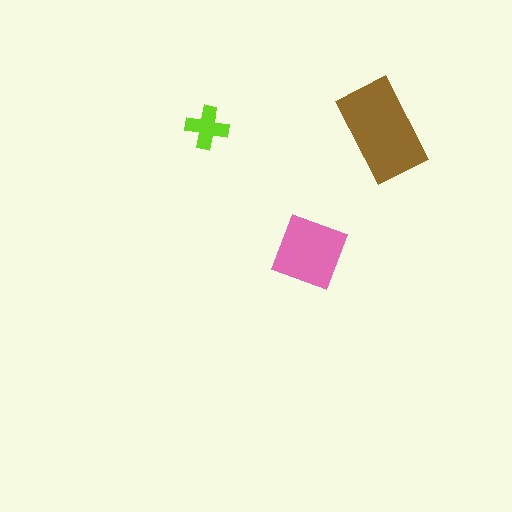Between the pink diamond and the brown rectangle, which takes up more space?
The brown rectangle.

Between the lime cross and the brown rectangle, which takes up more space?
The brown rectangle.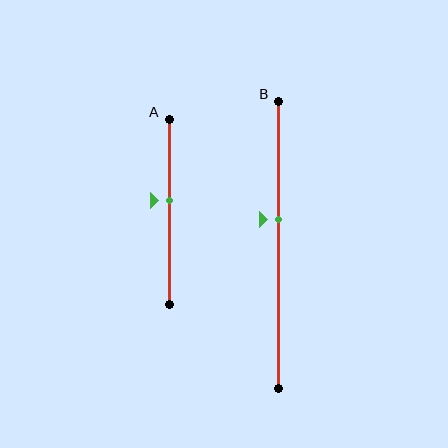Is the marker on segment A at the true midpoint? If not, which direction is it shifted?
No, the marker on segment A is shifted upward by about 6% of the segment length.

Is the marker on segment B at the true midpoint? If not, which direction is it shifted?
No, the marker on segment B is shifted upward by about 9% of the segment length.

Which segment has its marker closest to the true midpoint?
Segment A has its marker closest to the true midpoint.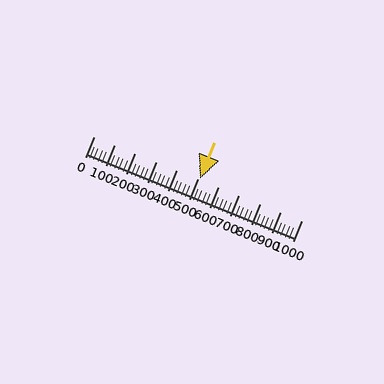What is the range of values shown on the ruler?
The ruler shows values from 0 to 1000.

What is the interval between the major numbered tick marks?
The major tick marks are spaced 100 units apart.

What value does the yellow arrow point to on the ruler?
The yellow arrow points to approximately 510.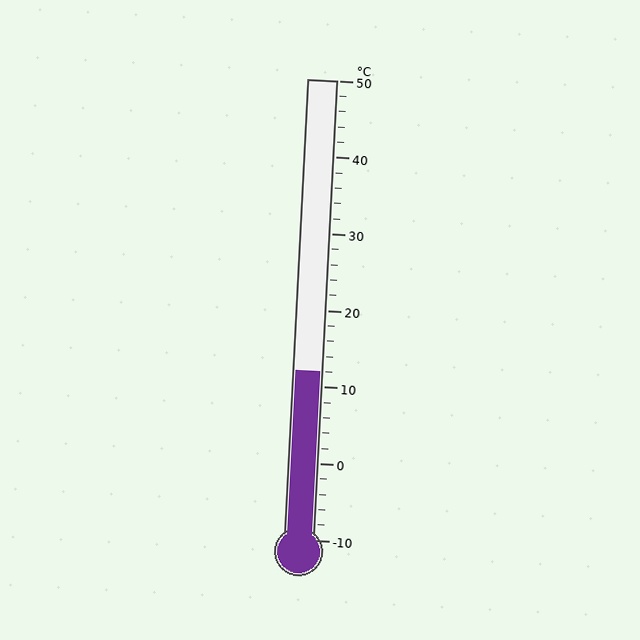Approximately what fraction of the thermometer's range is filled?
The thermometer is filled to approximately 35% of its range.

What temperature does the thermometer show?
The thermometer shows approximately 12°C.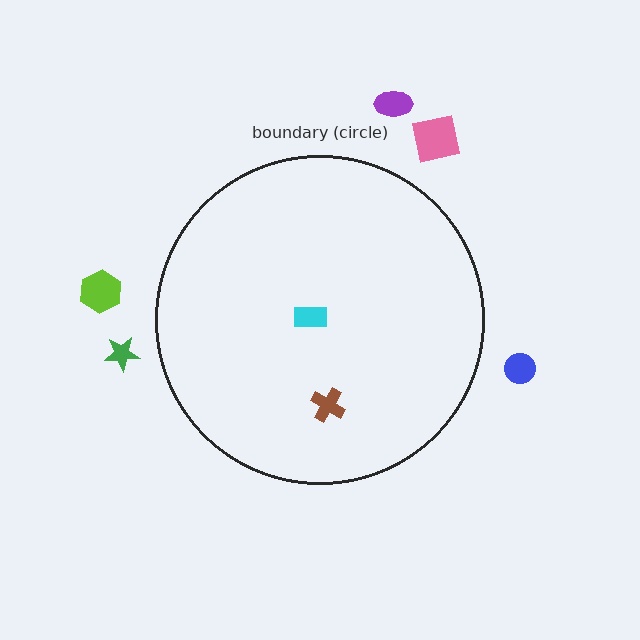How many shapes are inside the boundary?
2 inside, 5 outside.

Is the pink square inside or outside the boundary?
Outside.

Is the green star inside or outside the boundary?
Outside.